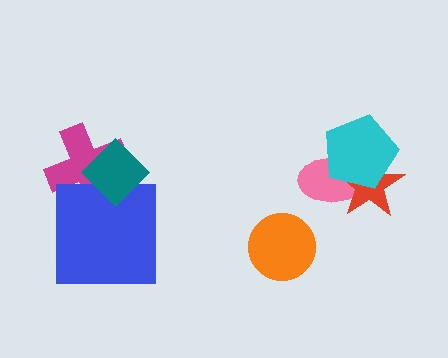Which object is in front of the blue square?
The teal diamond is in front of the blue square.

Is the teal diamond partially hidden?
No, no other shape covers it.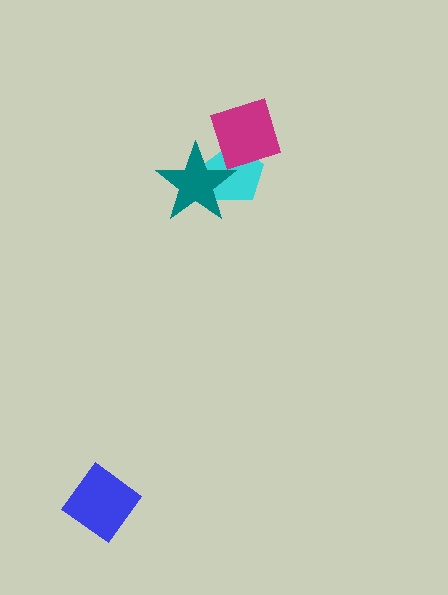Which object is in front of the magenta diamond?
The teal star is in front of the magenta diamond.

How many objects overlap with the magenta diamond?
2 objects overlap with the magenta diamond.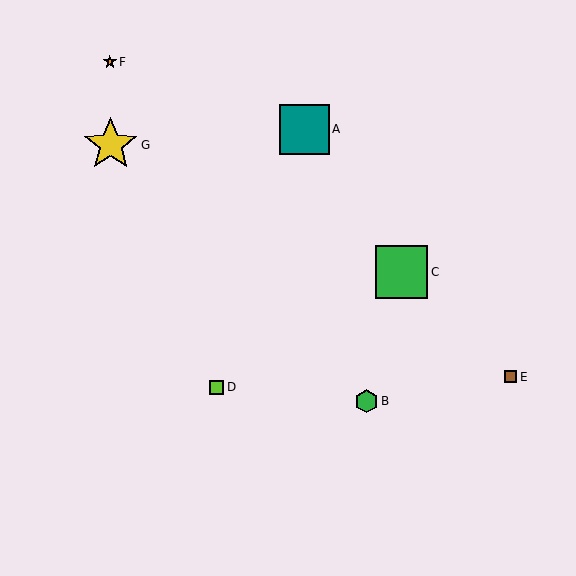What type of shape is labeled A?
Shape A is a teal square.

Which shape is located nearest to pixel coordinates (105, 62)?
The orange star (labeled F) at (110, 62) is nearest to that location.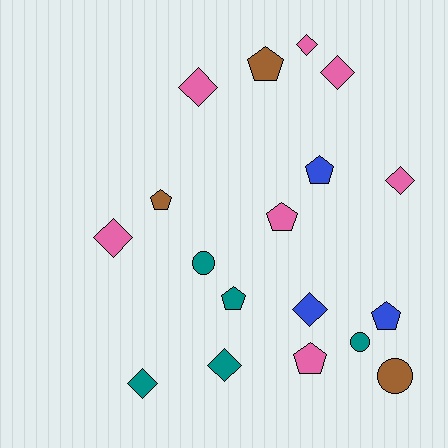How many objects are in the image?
There are 18 objects.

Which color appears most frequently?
Pink, with 7 objects.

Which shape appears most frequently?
Diamond, with 8 objects.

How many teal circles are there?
There are 2 teal circles.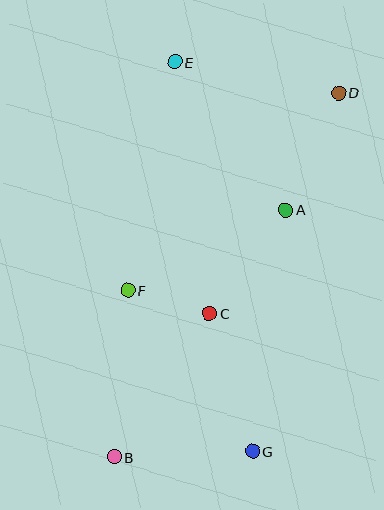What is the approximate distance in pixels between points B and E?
The distance between B and E is approximately 400 pixels.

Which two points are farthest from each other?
Points B and D are farthest from each other.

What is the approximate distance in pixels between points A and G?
The distance between A and G is approximately 244 pixels.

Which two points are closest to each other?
Points C and F are closest to each other.